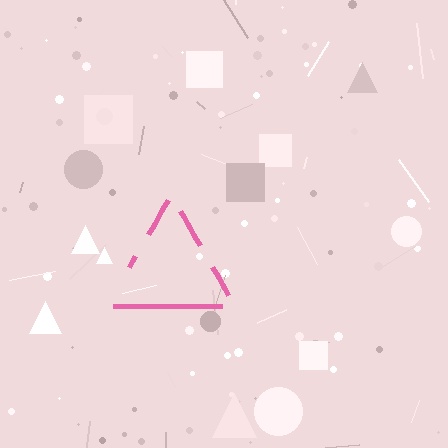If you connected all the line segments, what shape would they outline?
They would outline a triangle.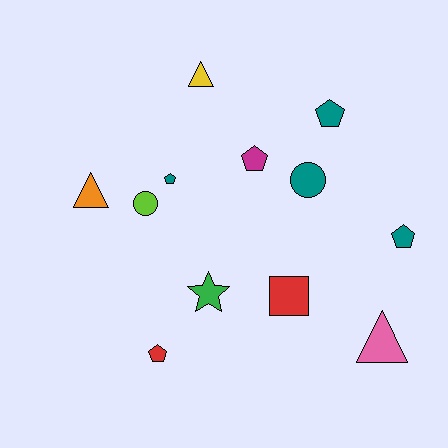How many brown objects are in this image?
There are no brown objects.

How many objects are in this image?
There are 12 objects.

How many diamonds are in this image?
There are no diamonds.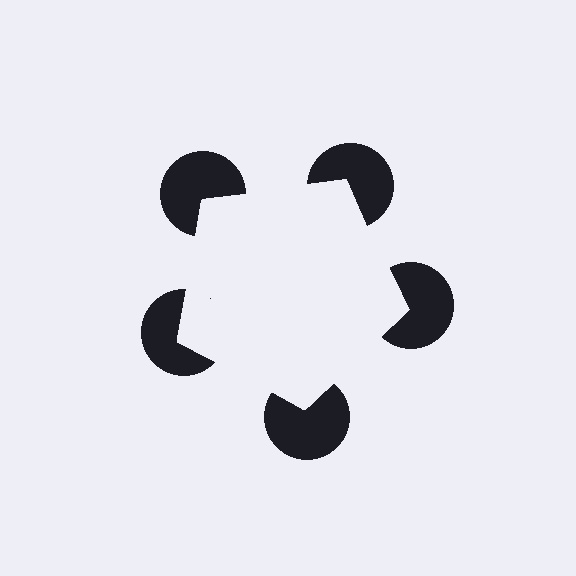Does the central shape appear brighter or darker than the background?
It typically appears slightly brighter than the background, even though no actual brightness change is drawn.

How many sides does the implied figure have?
5 sides.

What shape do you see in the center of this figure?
An illusory pentagon — its edges are inferred from the aligned wedge cuts in the pac-man discs, not physically drawn.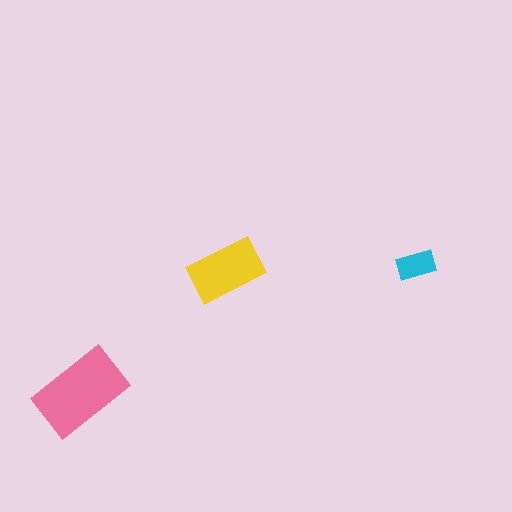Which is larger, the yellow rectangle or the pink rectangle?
The pink one.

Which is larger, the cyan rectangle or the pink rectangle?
The pink one.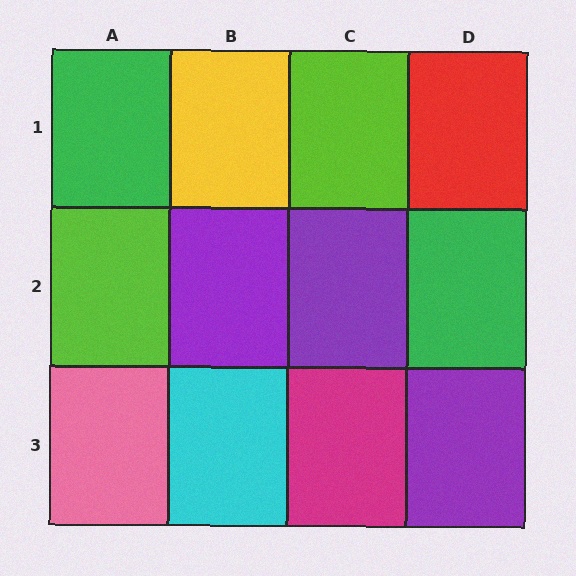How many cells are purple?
3 cells are purple.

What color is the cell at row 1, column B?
Yellow.